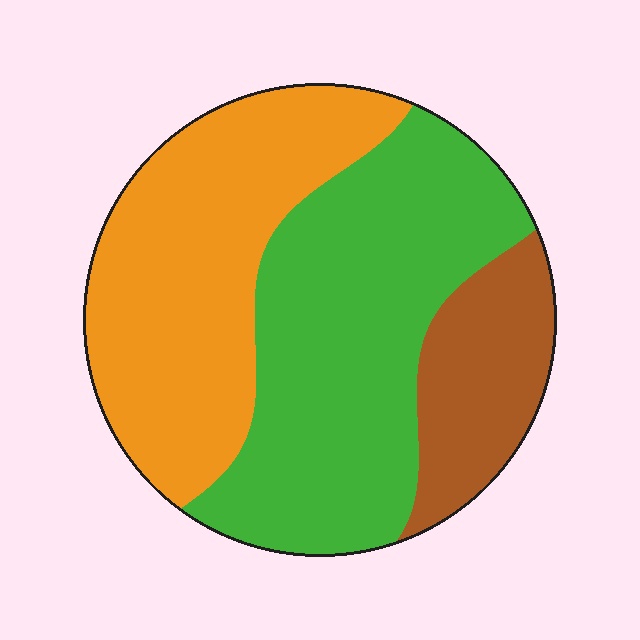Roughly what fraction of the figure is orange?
Orange takes up about three eighths (3/8) of the figure.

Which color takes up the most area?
Green, at roughly 45%.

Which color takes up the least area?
Brown, at roughly 15%.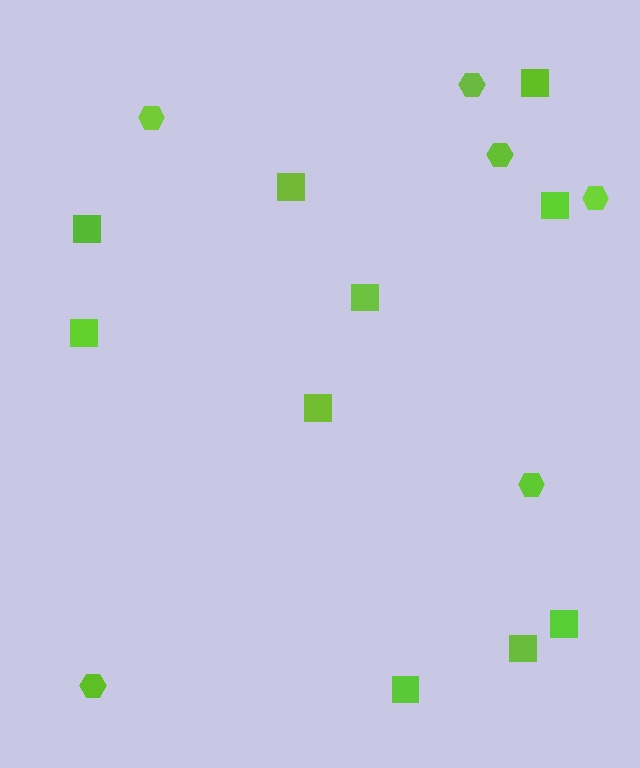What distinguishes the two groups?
There are 2 groups: one group of squares (10) and one group of hexagons (6).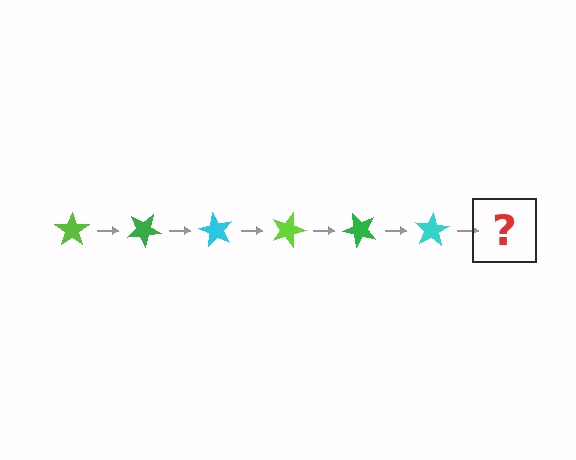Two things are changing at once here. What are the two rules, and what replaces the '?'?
The two rules are that it rotates 30 degrees each step and the color cycles through lime, green, and cyan. The '?' should be a lime star, rotated 180 degrees from the start.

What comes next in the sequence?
The next element should be a lime star, rotated 180 degrees from the start.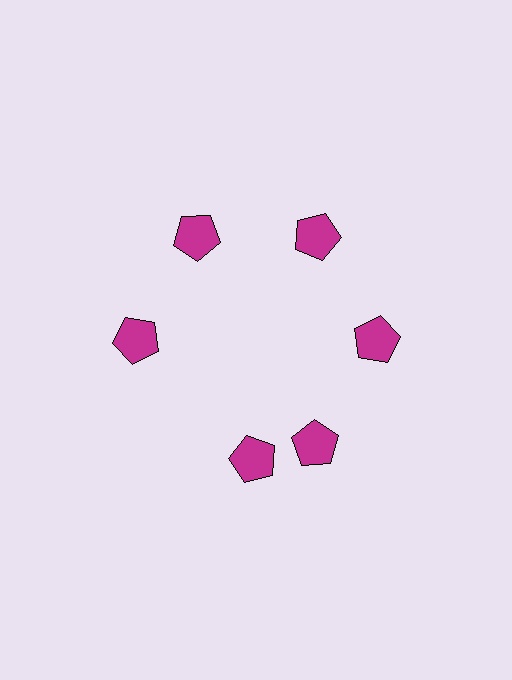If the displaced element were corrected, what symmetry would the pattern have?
It would have 6-fold rotational symmetry — the pattern would map onto itself every 60 degrees.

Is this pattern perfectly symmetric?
No. The 6 magenta pentagons are arranged in a ring, but one element near the 7 o'clock position is rotated out of alignment along the ring, breaking the 6-fold rotational symmetry.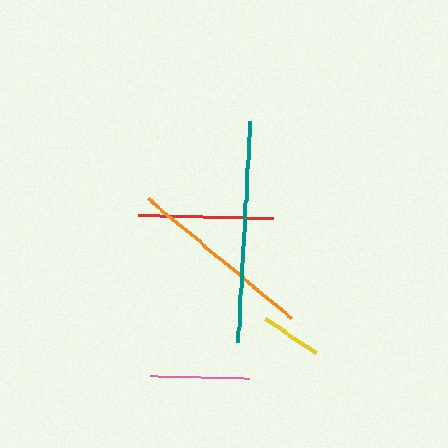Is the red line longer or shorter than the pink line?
The red line is longer than the pink line.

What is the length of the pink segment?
The pink segment is approximately 99 pixels long.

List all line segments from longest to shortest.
From longest to shortest: teal, orange, red, pink, yellow.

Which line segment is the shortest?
The yellow line is the shortest at approximately 62 pixels.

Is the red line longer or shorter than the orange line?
The orange line is longer than the red line.